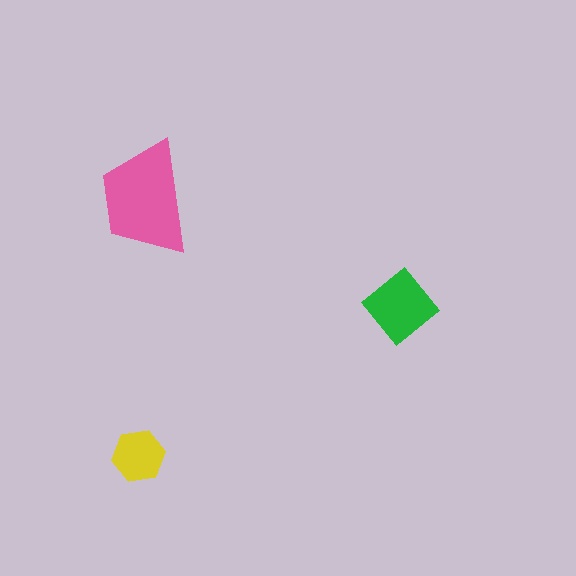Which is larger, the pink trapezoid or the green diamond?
The pink trapezoid.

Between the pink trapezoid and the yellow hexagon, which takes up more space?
The pink trapezoid.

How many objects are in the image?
There are 3 objects in the image.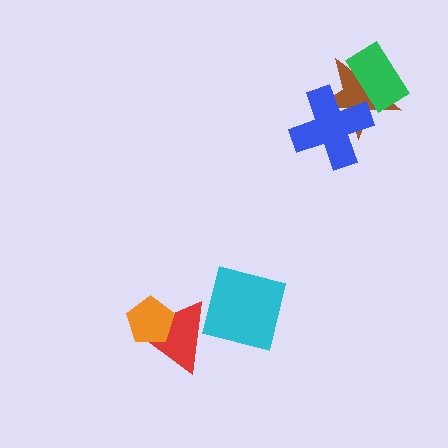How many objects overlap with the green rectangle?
1 object overlaps with the green rectangle.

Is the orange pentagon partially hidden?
No, no other shape covers it.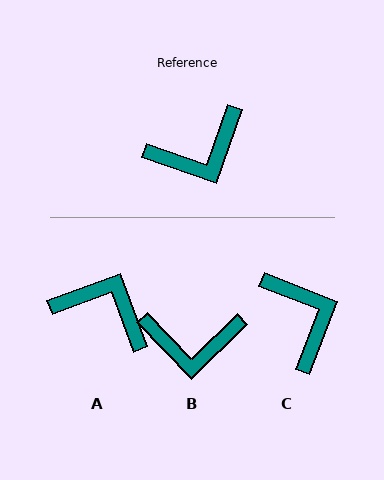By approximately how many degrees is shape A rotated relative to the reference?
Approximately 129 degrees counter-clockwise.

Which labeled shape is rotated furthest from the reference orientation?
A, about 129 degrees away.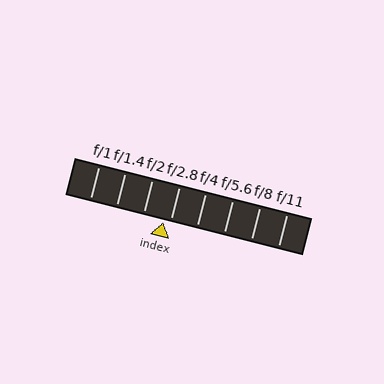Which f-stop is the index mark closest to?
The index mark is closest to f/2.8.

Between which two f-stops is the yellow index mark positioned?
The index mark is between f/2 and f/2.8.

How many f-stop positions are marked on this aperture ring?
There are 8 f-stop positions marked.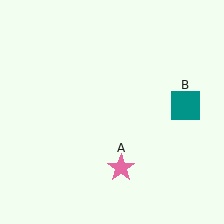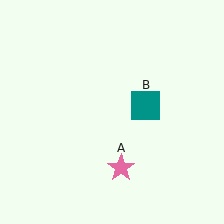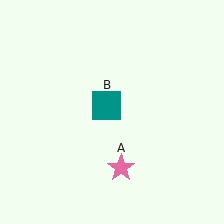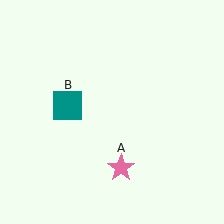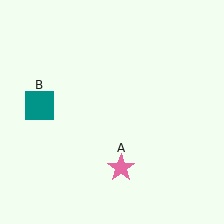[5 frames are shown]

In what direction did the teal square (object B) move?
The teal square (object B) moved left.